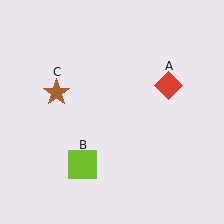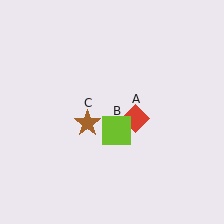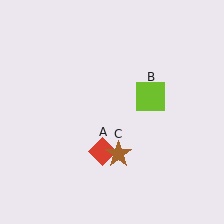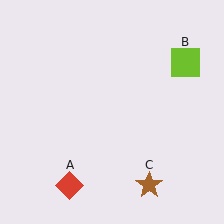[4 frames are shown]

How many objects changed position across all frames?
3 objects changed position: red diamond (object A), lime square (object B), brown star (object C).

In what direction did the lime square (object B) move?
The lime square (object B) moved up and to the right.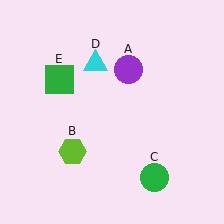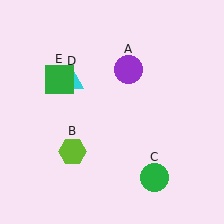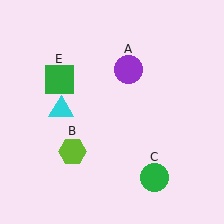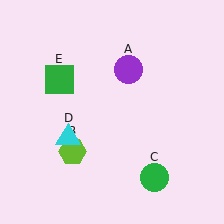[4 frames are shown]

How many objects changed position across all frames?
1 object changed position: cyan triangle (object D).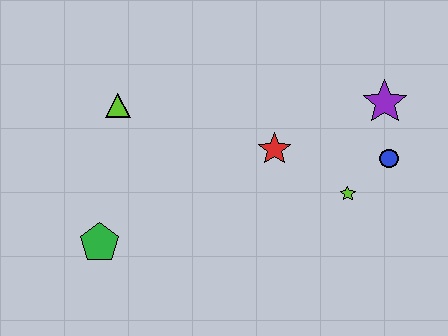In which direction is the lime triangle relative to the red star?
The lime triangle is to the left of the red star.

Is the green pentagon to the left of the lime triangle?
Yes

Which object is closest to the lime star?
The blue circle is closest to the lime star.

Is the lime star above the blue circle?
No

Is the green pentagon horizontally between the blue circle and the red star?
No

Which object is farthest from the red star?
The green pentagon is farthest from the red star.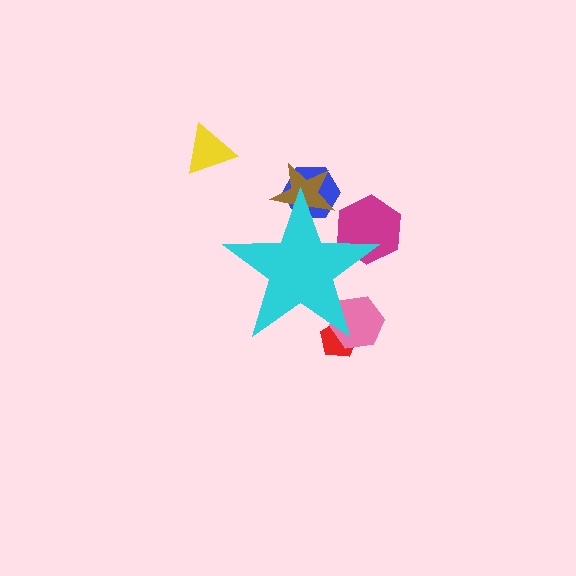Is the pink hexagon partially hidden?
Yes, the pink hexagon is partially hidden behind the cyan star.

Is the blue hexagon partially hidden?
Yes, the blue hexagon is partially hidden behind the cyan star.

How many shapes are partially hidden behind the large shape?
5 shapes are partially hidden.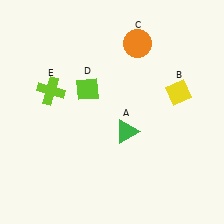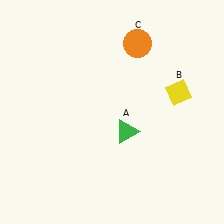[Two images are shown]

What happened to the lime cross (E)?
The lime cross (E) was removed in Image 2. It was in the top-left area of Image 1.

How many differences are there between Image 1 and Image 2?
There are 2 differences between the two images.